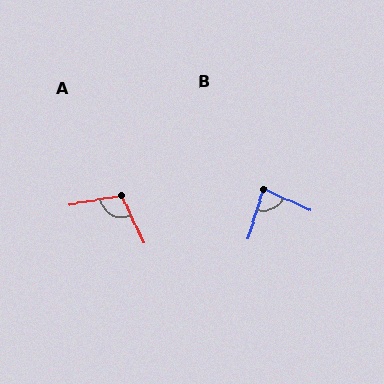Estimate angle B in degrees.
Approximately 82 degrees.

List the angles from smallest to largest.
B (82°), A (106°).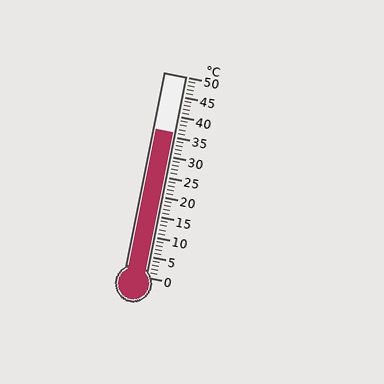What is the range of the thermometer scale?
The thermometer scale ranges from 0°C to 50°C.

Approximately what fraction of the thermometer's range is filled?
The thermometer is filled to approximately 70% of its range.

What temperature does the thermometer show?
The thermometer shows approximately 36°C.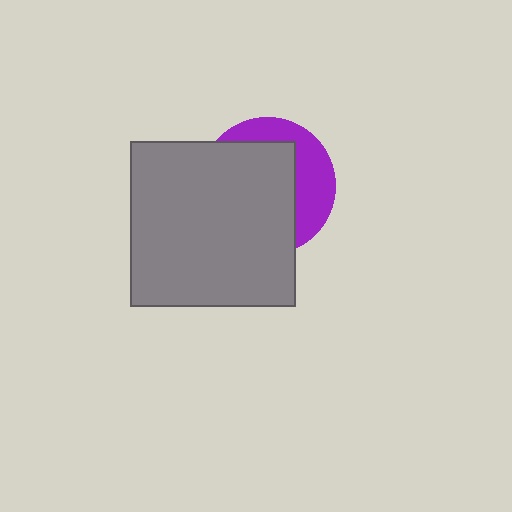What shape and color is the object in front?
The object in front is a gray square.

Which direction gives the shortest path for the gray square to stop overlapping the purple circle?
Moving left gives the shortest separation.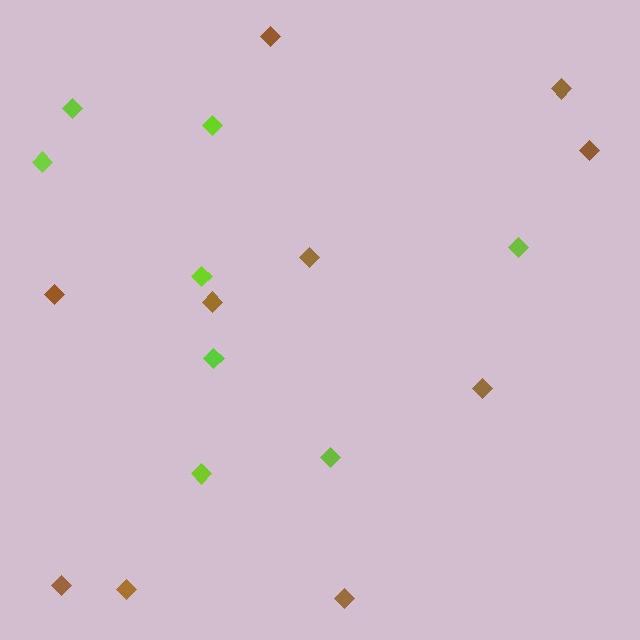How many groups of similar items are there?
There are 2 groups: one group of brown diamonds (10) and one group of lime diamonds (8).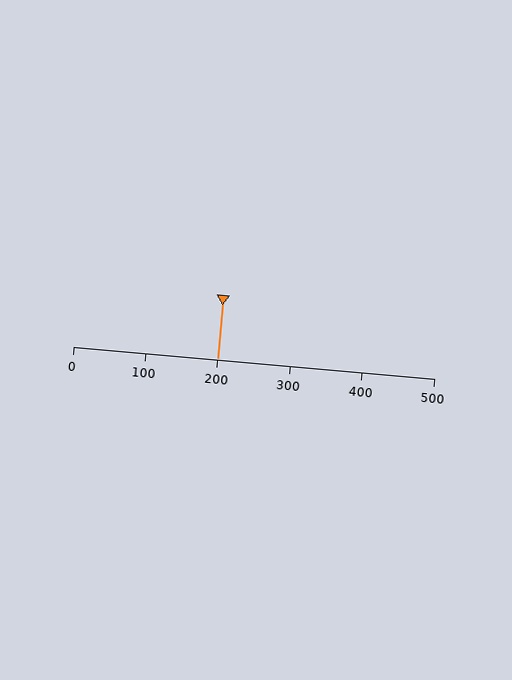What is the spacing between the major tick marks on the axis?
The major ticks are spaced 100 apart.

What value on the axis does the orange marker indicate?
The marker indicates approximately 200.